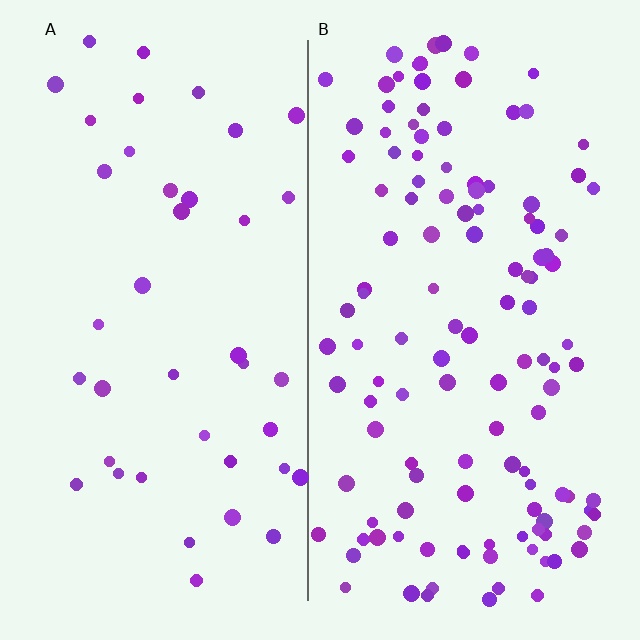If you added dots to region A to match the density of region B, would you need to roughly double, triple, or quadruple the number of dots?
Approximately triple.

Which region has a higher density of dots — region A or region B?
B (the right).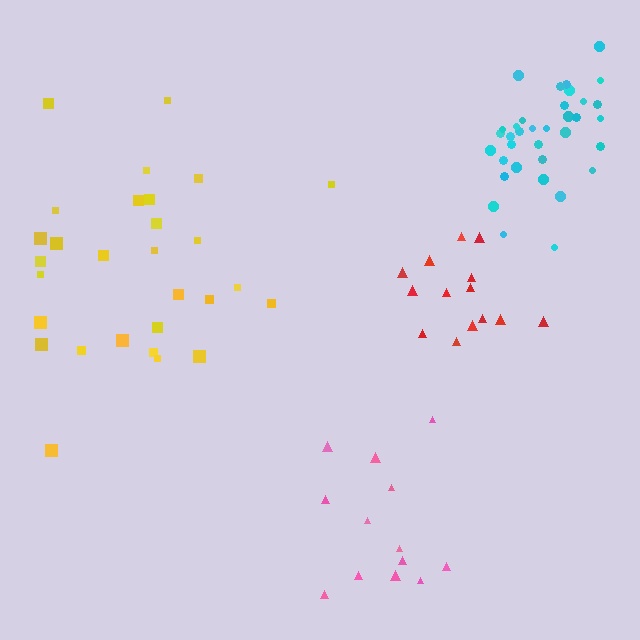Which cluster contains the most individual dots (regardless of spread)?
Cyan (35).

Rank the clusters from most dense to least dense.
cyan, yellow, red, pink.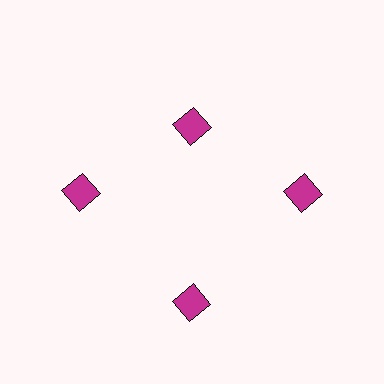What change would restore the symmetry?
The symmetry would be restored by moving it outward, back onto the ring so that all 4 diamonds sit at equal angles and equal distance from the center.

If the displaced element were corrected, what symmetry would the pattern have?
It would have 4-fold rotational symmetry — the pattern would map onto itself every 90 degrees.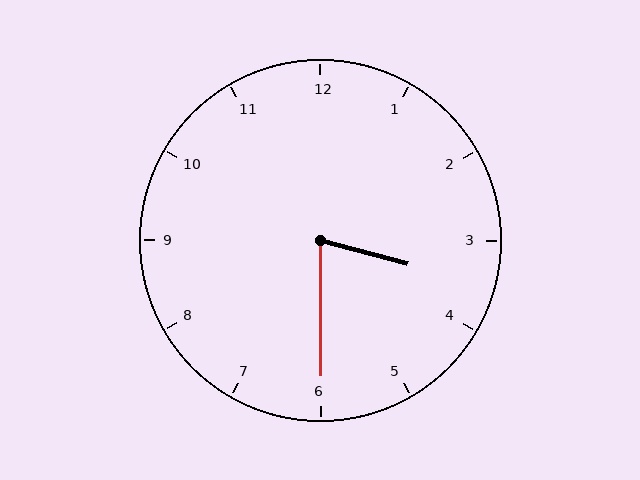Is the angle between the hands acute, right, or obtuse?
It is acute.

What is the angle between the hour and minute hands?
Approximately 75 degrees.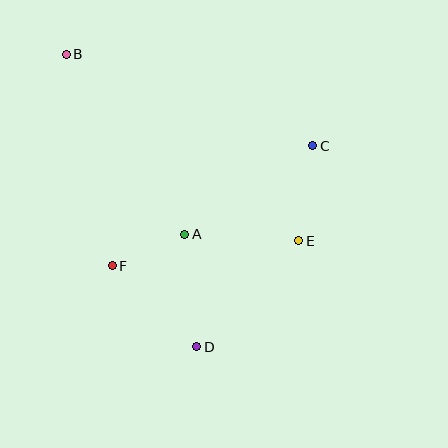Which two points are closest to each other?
Points A and F are closest to each other.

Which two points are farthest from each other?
Points B and D are farthest from each other.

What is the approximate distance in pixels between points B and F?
The distance between B and F is approximately 216 pixels.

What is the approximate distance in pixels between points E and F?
The distance between E and F is approximately 188 pixels.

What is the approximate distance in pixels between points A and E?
The distance between A and E is approximately 114 pixels.